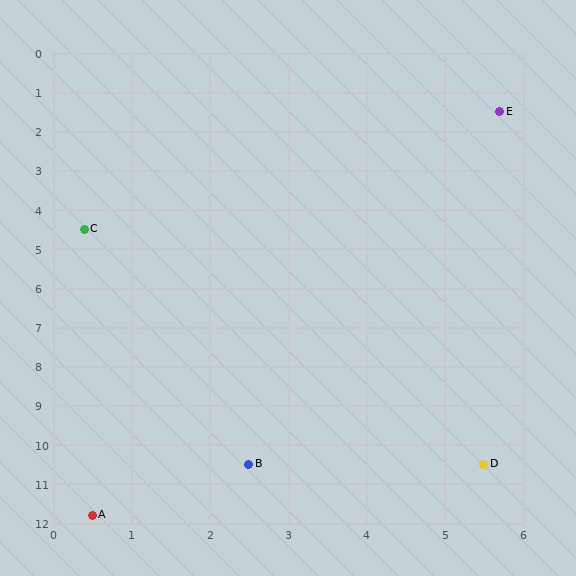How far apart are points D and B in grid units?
Points D and B are about 3.0 grid units apart.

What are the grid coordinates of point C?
Point C is at approximately (0.4, 4.5).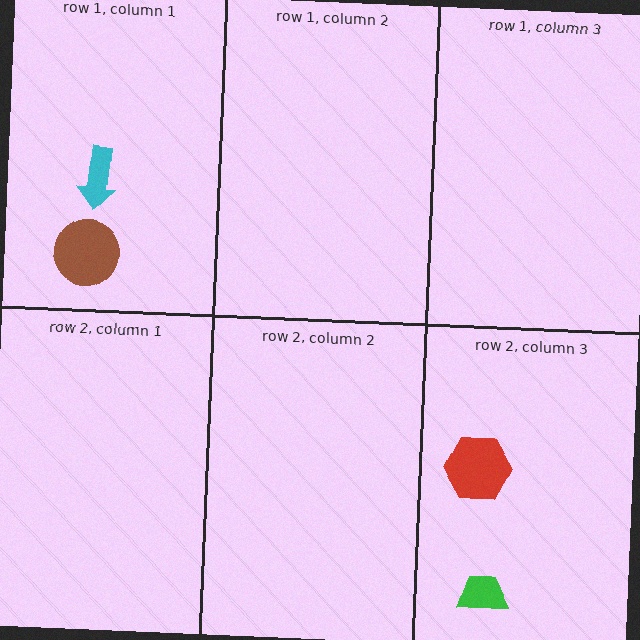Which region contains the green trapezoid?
The row 2, column 3 region.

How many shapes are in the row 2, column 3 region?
2.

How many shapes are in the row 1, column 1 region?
2.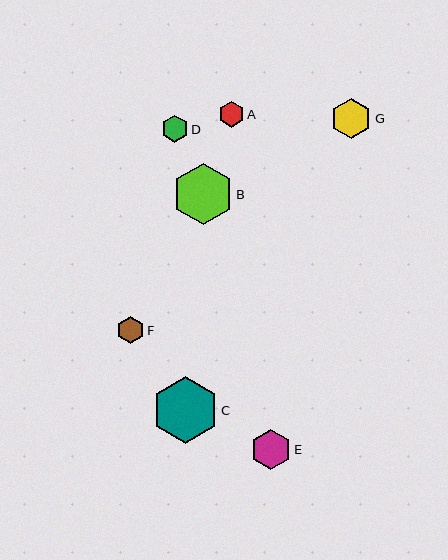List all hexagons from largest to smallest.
From largest to smallest: C, B, G, E, F, D, A.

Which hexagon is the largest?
Hexagon C is the largest with a size of approximately 66 pixels.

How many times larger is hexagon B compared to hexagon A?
Hexagon B is approximately 2.3 times the size of hexagon A.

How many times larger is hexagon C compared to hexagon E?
Hexagon C is approximately 1.7 times the size of hexagon E.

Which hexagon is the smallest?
Hexagon A is the smallest with a size of approximately 26 pixels.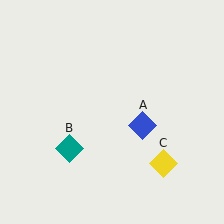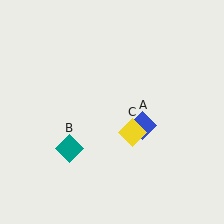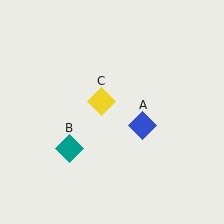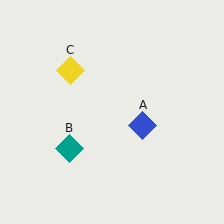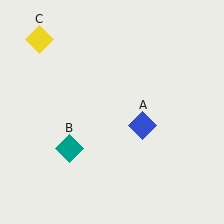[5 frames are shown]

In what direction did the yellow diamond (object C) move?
The yellow diamond (object C) moved up and to the left.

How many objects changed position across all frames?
1 object changed position: yellow diamond (object C).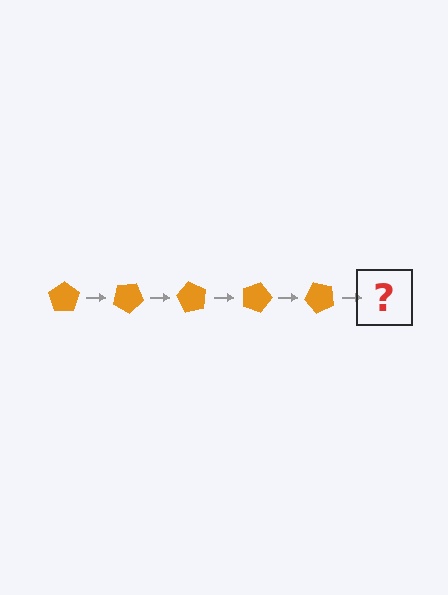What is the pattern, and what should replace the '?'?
The pattern is that the pentagon rotates 30 degrees each step. The '?' should be an orange pentagon rotated 150 degrees.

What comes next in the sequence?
The next element should be an orange pentagon rotated 150 degrees.